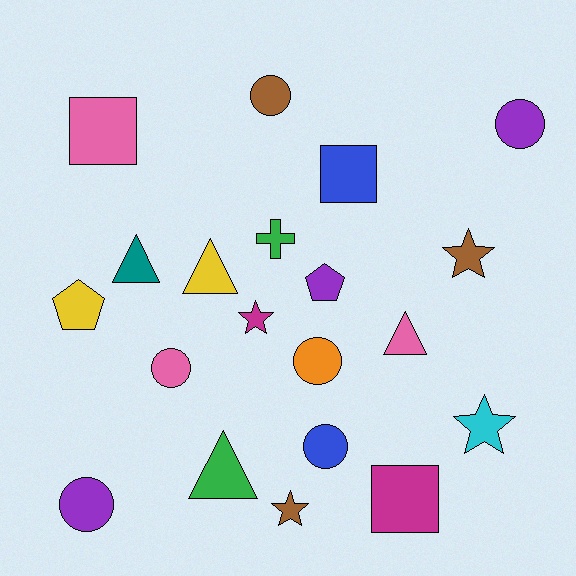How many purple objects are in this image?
There are 3 purple objects.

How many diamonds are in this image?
There are no diamonds.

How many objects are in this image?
There are 20 objects.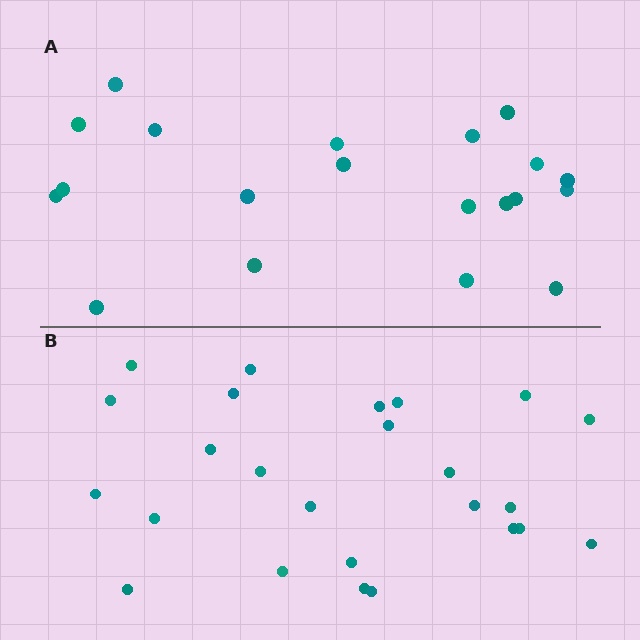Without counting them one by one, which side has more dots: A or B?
Region B (the bottom region) has more dots.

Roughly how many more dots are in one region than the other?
Region B has about 5 more dots than region A.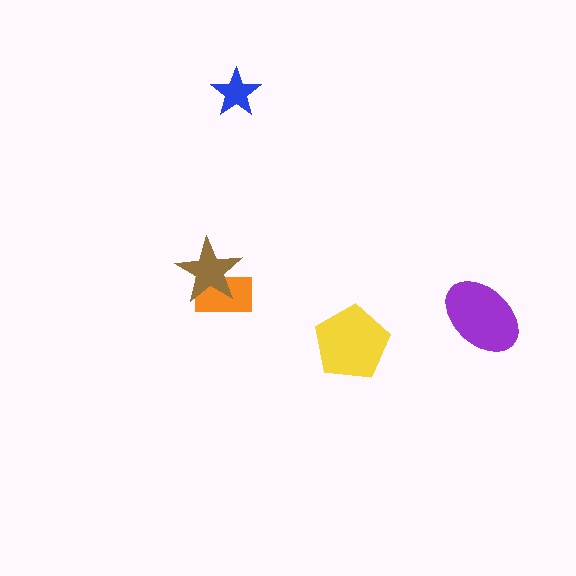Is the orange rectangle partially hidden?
Yes, it is partially covered by another shape.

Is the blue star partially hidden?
No, no other shape covers it.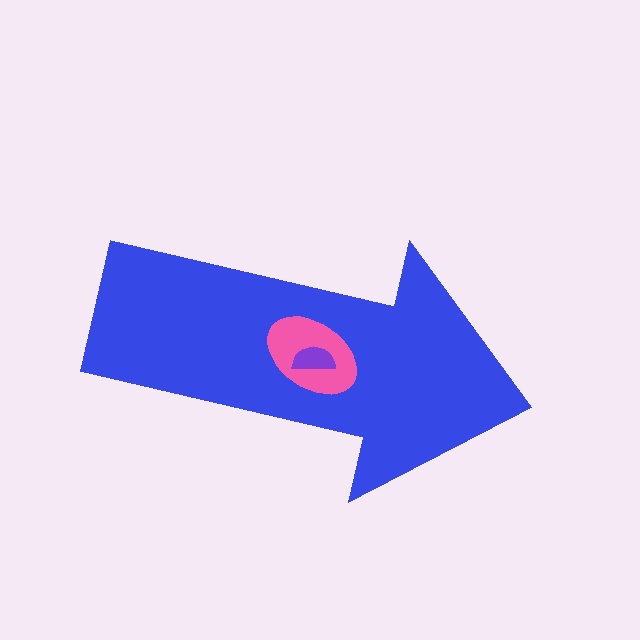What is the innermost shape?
The purple semicircle.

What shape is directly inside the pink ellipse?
The purple semicircle.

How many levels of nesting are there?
3.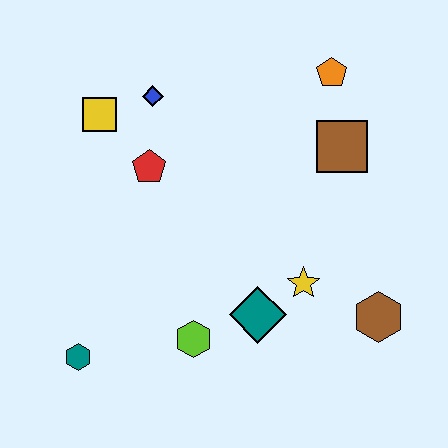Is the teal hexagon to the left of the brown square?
Yes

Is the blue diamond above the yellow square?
Yes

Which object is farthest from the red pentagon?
The brown hexagon is farthest from the red pentagon.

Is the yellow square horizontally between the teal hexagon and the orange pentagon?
Yes